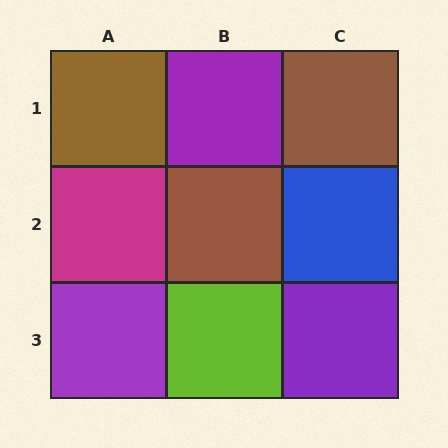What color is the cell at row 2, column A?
Magenta.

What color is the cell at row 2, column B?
Brown.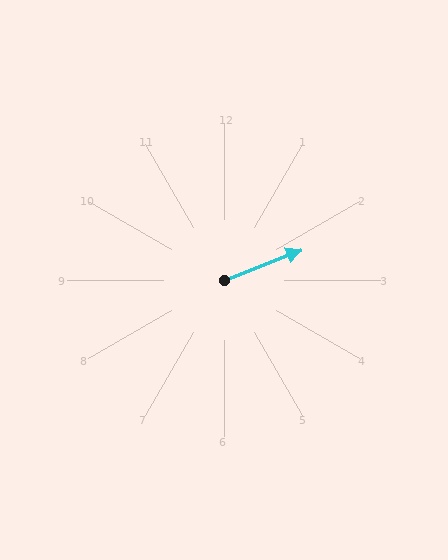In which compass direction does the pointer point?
East.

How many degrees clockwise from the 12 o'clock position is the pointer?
Approximately 69 degrees.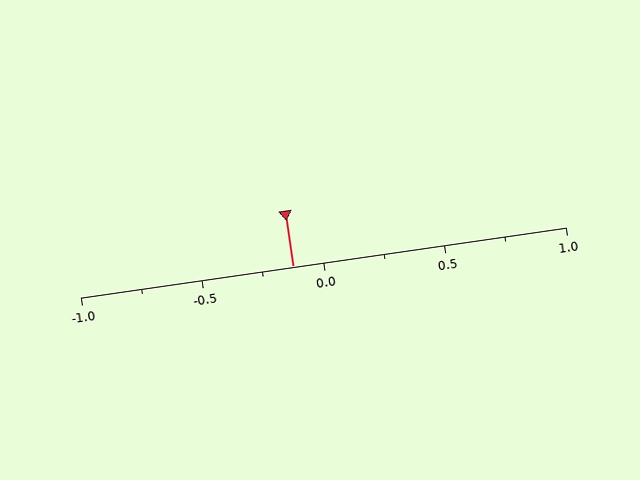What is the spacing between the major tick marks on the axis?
The major ticks are spaced 0.5 apart.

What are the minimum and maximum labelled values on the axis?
The axis runs from -1.0 to 1.0.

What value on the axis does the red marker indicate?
The marker indicates approximately -0.12.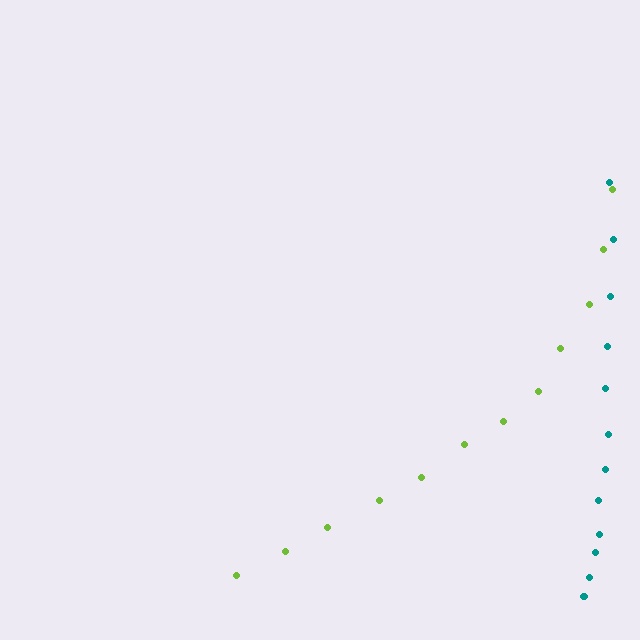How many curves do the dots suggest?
There are 2 distinct paths.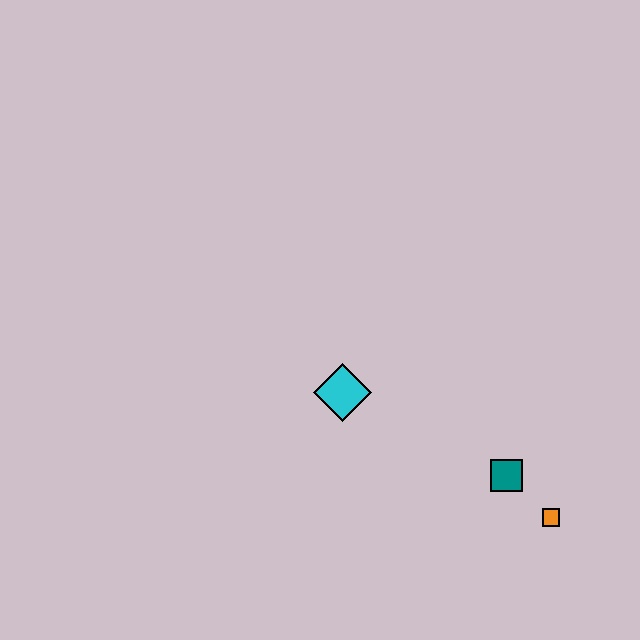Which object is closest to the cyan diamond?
The teal square is closest to the cyan diamond.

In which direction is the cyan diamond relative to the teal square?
The cyan diamond is to the left of the teal square.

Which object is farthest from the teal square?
The cyan diamond is farthest from the teal square.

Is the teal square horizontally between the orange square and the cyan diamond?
Yes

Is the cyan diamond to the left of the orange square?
Yes